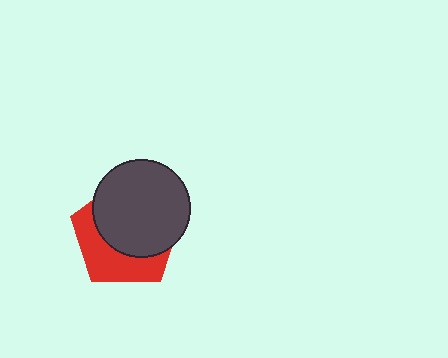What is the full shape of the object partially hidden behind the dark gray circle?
The partially hidden object is a red pentagon.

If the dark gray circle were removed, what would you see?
You would see the complete red pentagon.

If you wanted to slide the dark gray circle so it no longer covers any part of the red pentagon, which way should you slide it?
Slide it toward the upper-right — that is the most direct way to separate the two shapes.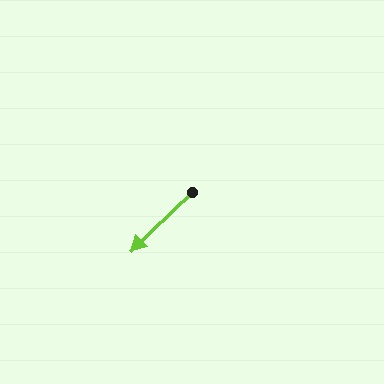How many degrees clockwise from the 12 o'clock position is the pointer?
Approximately 226 degrees.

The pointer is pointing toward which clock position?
Roughly 8 o'clock.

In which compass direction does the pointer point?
Southwest.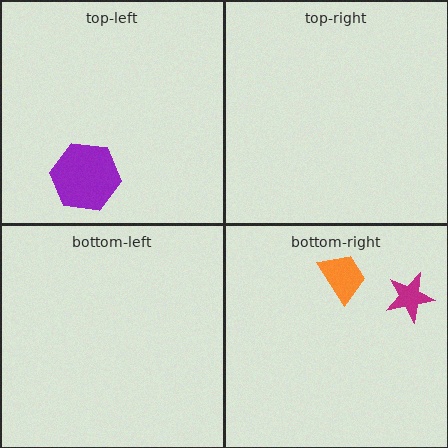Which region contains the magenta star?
The bottom-right region.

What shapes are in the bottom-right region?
The magenta star, the orange trapezoid.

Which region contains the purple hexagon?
The top-left region.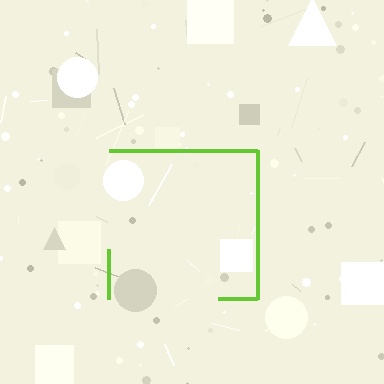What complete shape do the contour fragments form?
The contour fragments form a square.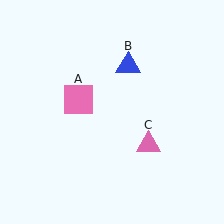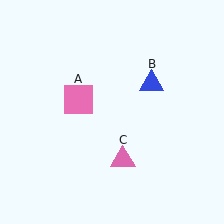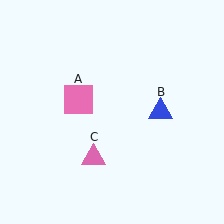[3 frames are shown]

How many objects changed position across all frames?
2 objects changed position: blue triangle (object B), pink triangle (object C).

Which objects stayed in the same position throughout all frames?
Pink square (object A) remained stationary.